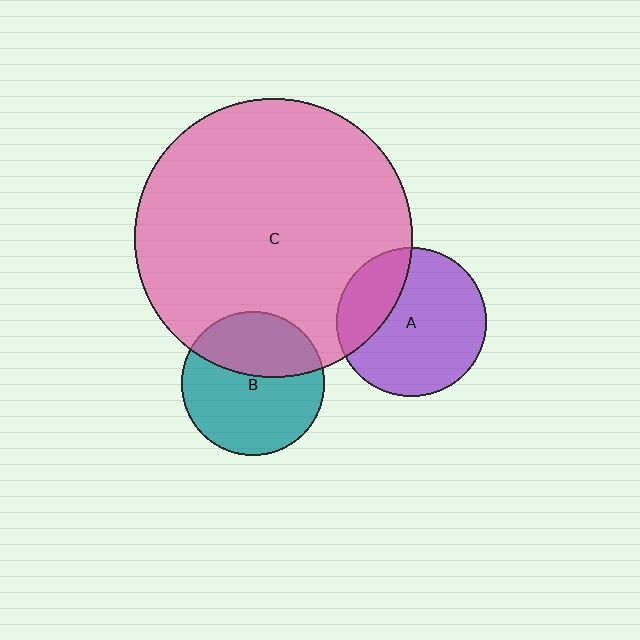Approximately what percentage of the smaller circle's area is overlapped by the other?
Approximately 25%.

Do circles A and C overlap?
Yes.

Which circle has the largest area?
Circle C (pink).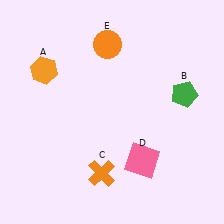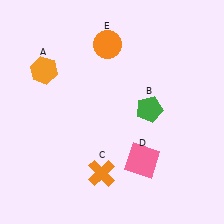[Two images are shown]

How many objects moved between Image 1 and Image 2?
1 object moved between the two images.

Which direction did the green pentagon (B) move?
The green pentagon (B) moved left.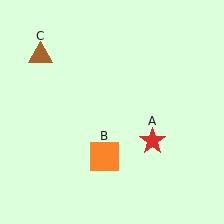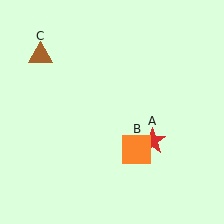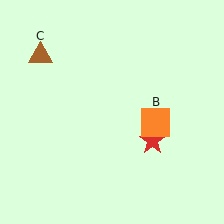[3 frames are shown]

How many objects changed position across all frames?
1 object changed position: orange square (object B).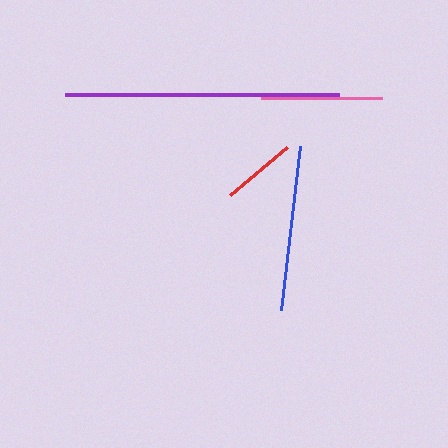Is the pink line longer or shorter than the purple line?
The purple line is longer than the pink line.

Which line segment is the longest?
The purple line is the longest at approximately 274 pixels.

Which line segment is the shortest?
The red line is the shortest at approximately 75 pixels.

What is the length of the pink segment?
The pink segment is approximately 121 pixels long.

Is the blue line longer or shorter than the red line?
The blue line is longer than the red line.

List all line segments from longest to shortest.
From longest to shortest: purple, blue, pink, red.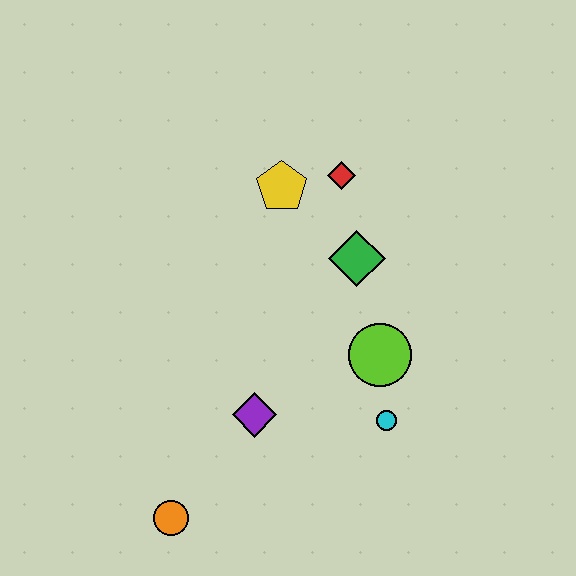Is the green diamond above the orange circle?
Yes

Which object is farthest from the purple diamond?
The red diamond is farthest from the purple diamond.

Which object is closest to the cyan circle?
The lime circle is closest to the cyan circle.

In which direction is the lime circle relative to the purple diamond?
The lime circle is to the right of the purple diamond.